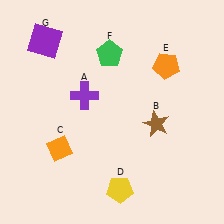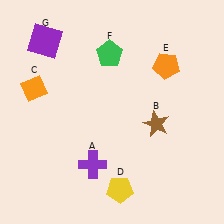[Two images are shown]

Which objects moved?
The objects that moved are: the purple cross (A), the orange diamond (C).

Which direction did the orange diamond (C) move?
The orange diamond (C) moved up.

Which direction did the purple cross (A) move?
The purple cross (A) moved down.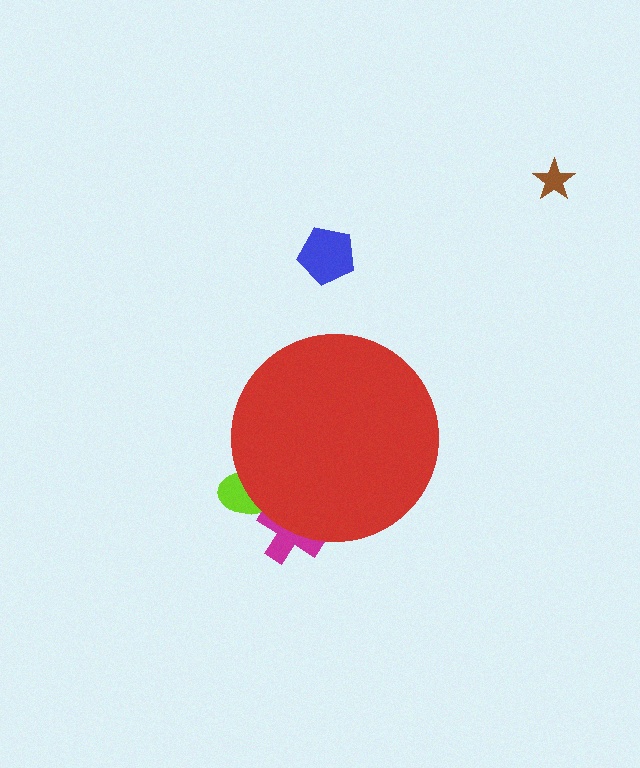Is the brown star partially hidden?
No, the brown star is fully visible.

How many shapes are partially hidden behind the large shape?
2 shapes are partially hidden.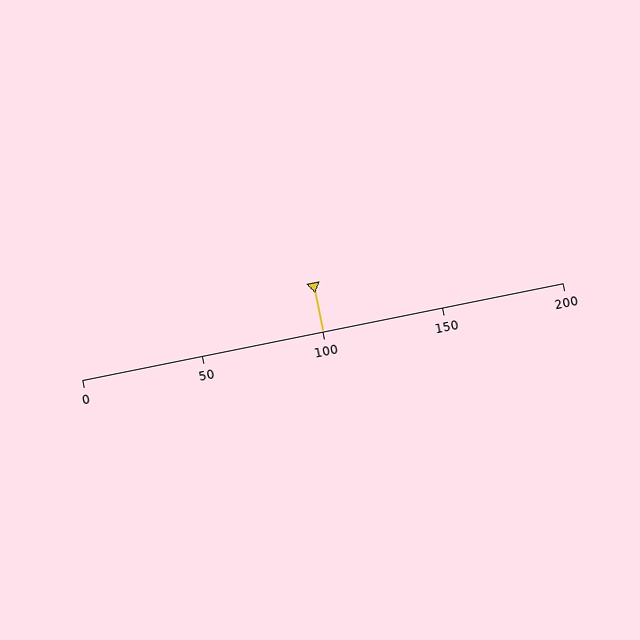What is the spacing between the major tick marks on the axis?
The major ticks are spaced 50 apart.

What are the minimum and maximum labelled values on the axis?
The axis runs from 0 to 200.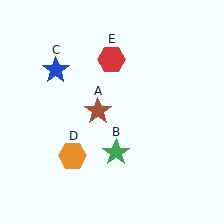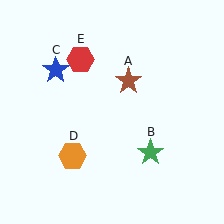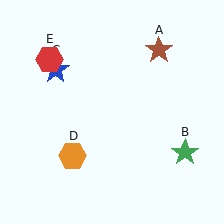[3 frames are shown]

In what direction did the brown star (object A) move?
The brown star (object A) moved up and to the right.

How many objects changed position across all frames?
3 objects changed position: brown star (object A), green star (object B), red hexagon (object E).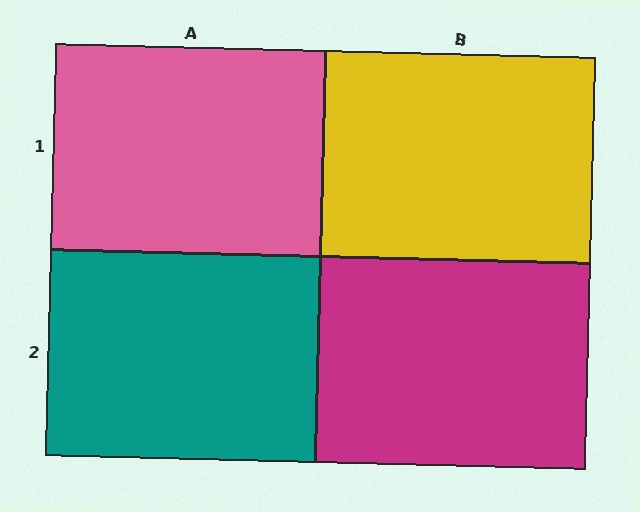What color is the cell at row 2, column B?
Magenta.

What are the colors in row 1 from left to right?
Pink, yellow.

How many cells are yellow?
1 cell is yellow.